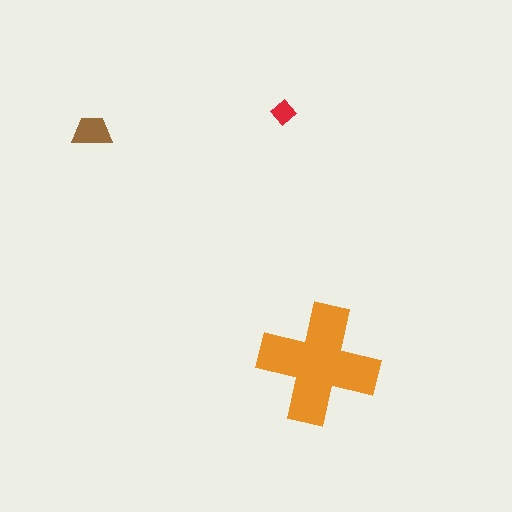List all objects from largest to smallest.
The orange cross, the brown trapezoid, the red diamond.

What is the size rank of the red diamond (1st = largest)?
3rd.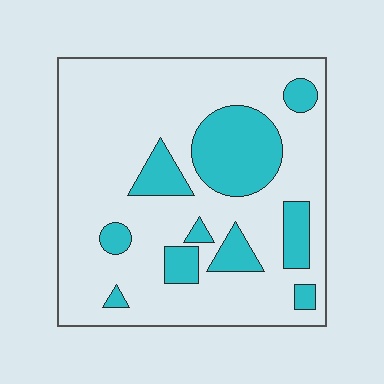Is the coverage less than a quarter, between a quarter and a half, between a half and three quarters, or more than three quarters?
Less than a quarter.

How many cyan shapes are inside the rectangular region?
10.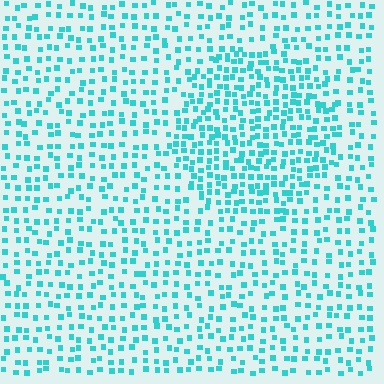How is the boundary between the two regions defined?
The boundary is defined by a change in element density (approximately 1.7x ratio). All elements are the same color, size, and shape.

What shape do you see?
I see a circle.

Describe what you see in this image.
The image contains small cyan elements arranged at two different densities. A circle-shaped region is visible where the elements are more densely packed than the surrounding area.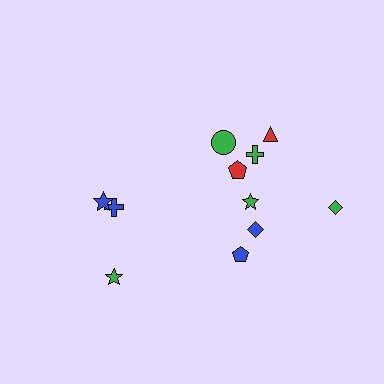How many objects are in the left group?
There are 3 objects.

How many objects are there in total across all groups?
There are 11 objects.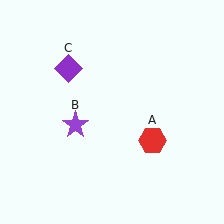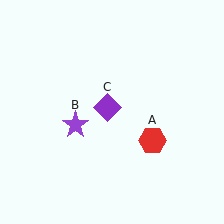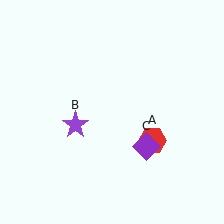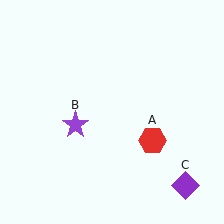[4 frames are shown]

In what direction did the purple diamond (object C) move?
The purple diamond (object C) moved down and to the right.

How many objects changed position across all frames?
1 object changed position: purple diamond (object C).